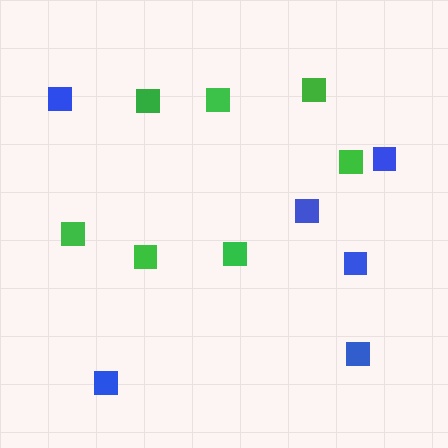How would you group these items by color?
There are 2 groups: one group of green squares (7) and one group of blue squares (6).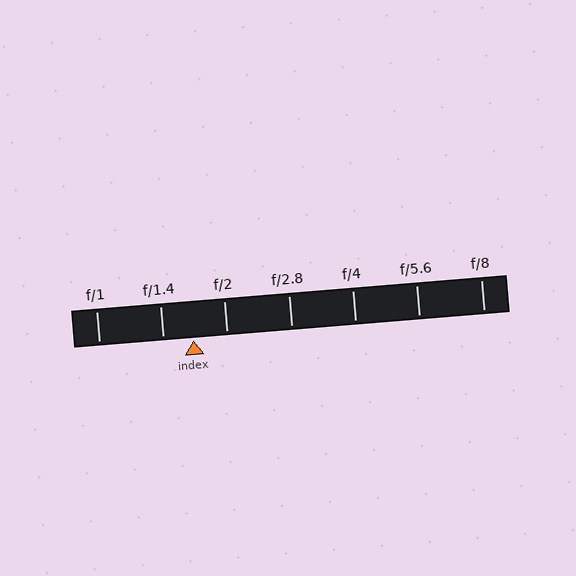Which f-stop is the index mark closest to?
The index mark is closest to f/1.4.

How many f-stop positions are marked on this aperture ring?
There are 7 f-stop positions marked.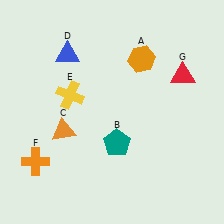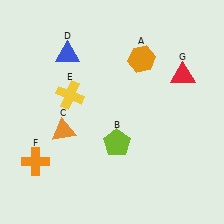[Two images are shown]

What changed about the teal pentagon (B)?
In Image 1, B is teal. In Image 2, it changed to lime.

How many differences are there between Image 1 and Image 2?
There is 1 difference between the two images.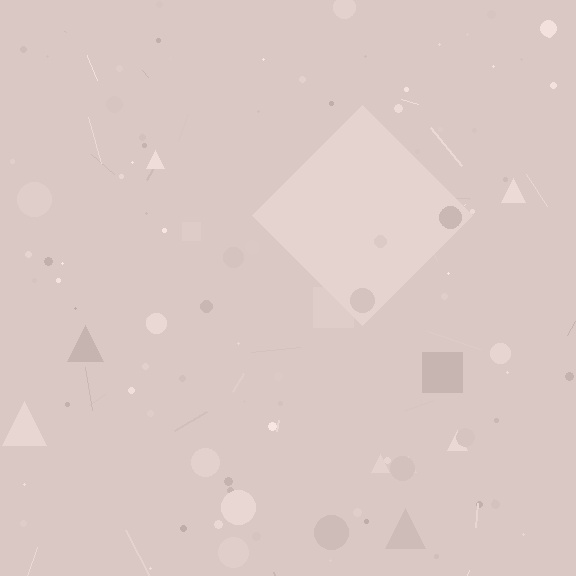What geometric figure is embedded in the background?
A diamond is embedded in the background.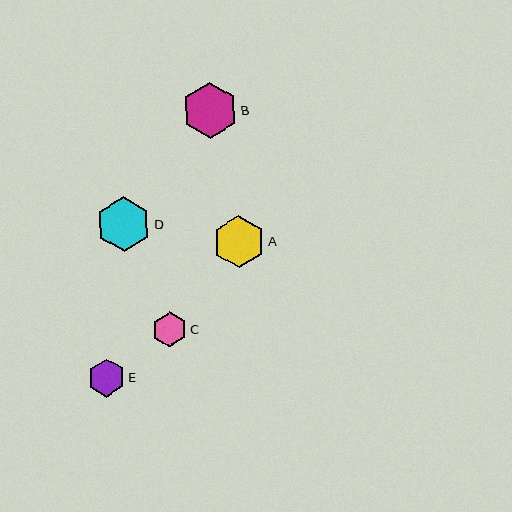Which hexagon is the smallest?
Hexagon C is the smallest with a size of approximately 35 pixels.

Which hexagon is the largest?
Hexagon B is the largest with a size of approximately 56 pixels.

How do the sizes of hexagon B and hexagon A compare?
Hexagon B and hexagon A are approximately the same size.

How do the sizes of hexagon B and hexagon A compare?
Hexagon B and hexagon A are approximately the same size.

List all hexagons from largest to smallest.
From largest to smallest: B, D, A, E, C.